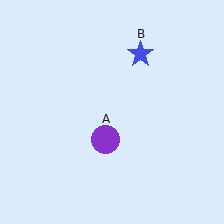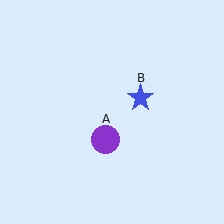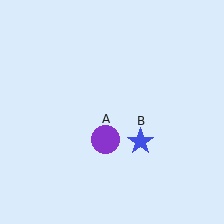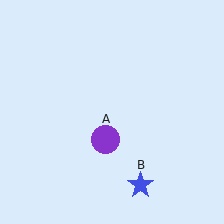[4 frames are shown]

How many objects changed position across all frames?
1 object changed position: blue star (object B).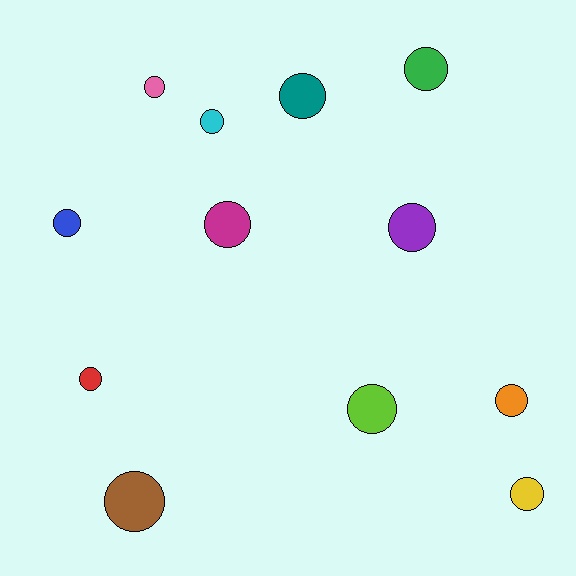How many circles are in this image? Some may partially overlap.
There are 12 circles.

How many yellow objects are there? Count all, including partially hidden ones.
There is 1 yellow object.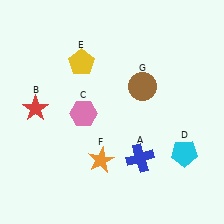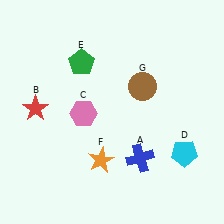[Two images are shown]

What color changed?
The pentagon (E) changed from yellow in Image 1 to green in Image 2.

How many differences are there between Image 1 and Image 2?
There is 1 difference between the two images.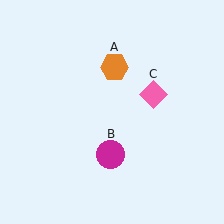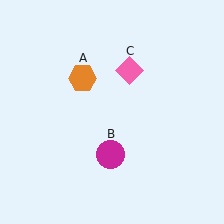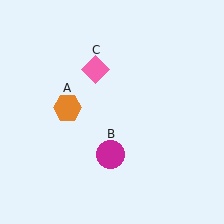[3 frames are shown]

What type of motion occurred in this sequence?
The orange hexagon (object A), pink diamond (object C) rotated counterclockwise around the center of the scene.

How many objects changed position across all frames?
2 objects changed position: orange hexagon (object A), pink diamond (object C).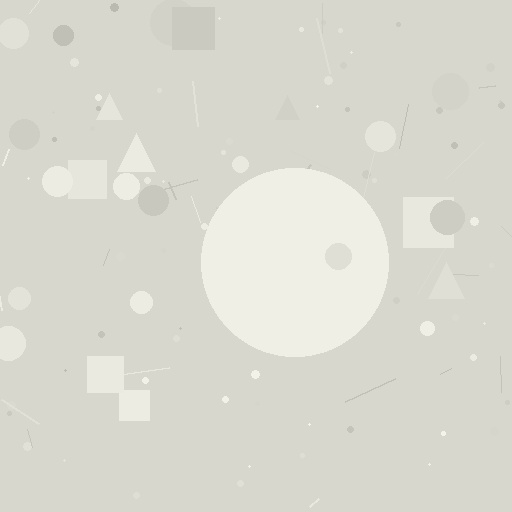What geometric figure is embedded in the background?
A circle is embedded in the background.